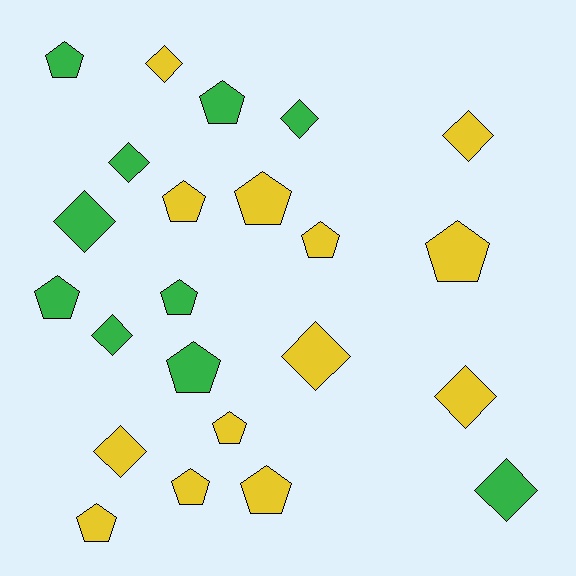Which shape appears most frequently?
Pentagon, with 13 objects.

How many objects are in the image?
There are 23 objects.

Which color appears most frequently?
Yellow, with 13 objects.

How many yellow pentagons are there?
There are 8 yellow pentagons.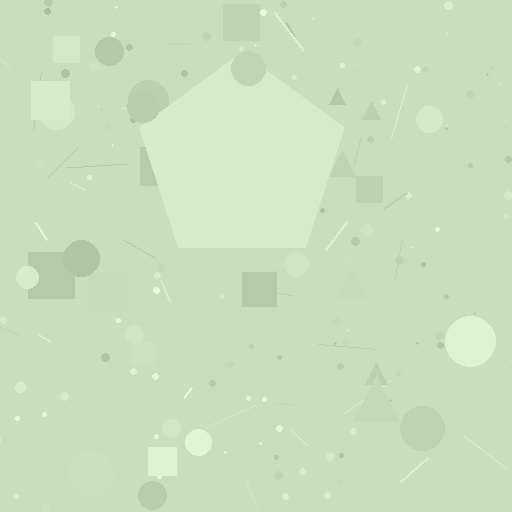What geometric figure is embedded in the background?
A pentagon is embedded in the background.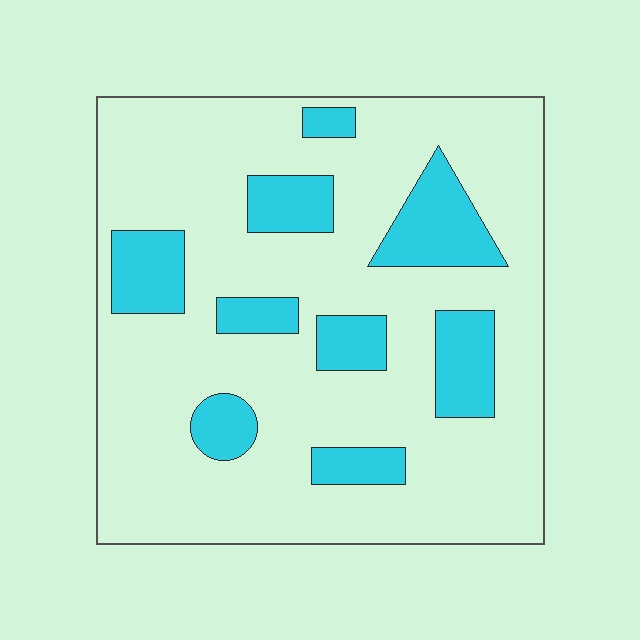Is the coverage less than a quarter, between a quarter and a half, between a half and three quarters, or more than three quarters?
Less than a quarter.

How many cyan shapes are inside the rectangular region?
9.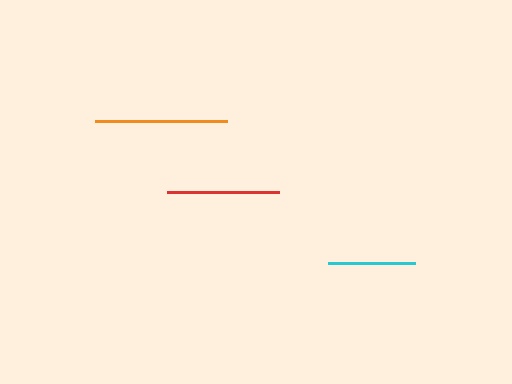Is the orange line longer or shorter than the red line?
The orange line is longer than the red line.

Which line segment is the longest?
The orange line is the longest at approximately 133 pixels.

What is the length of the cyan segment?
The cyan segment is approximately 87 pixels long.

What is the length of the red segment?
The red segment is approximately 112 pixels long.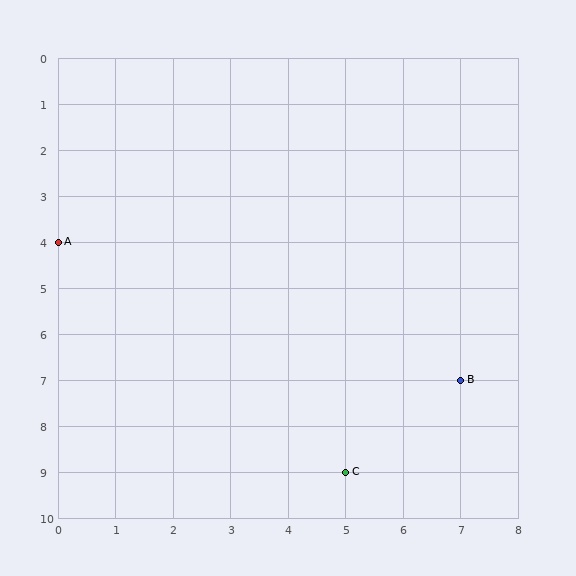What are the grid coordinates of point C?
Point C is at grid coordinates (5, 9).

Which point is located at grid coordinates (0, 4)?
Point A is at (0, 4).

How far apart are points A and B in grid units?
Points A and B are 7 columns and 3 rows apart (about 7.6 grid units diagonally).